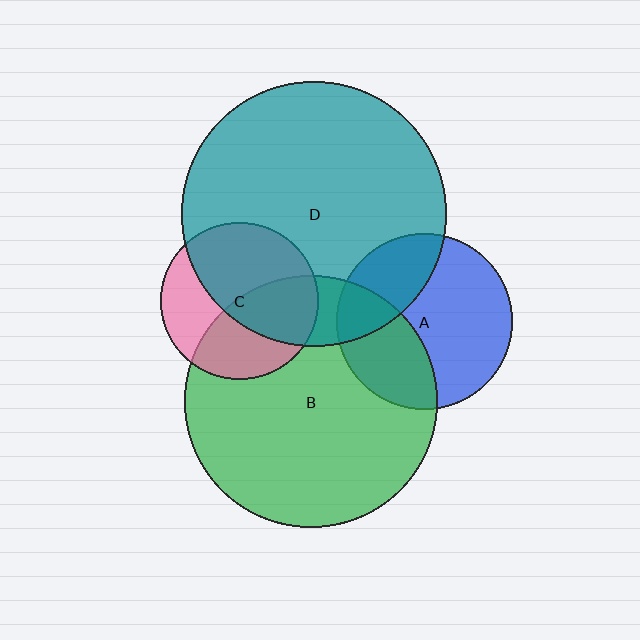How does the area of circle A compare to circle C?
Approximately 1.2 times.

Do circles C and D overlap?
Yes.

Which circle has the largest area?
Circle D (teal).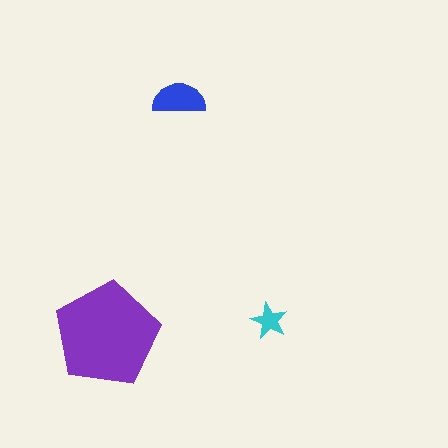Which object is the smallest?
The cyan star.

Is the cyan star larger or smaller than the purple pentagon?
Smaller.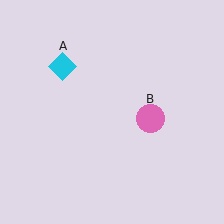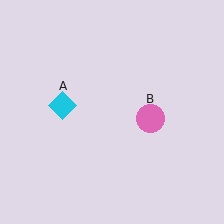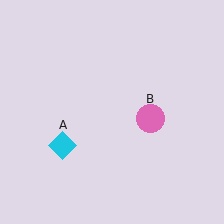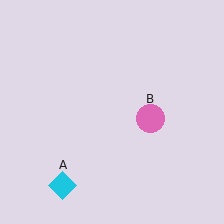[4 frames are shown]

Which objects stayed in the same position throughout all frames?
Pink circle (object B) remained stationary.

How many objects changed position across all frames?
1 object changed position: cyan diamond (object A).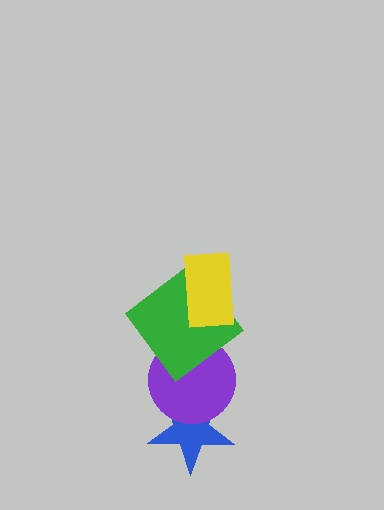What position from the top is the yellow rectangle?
The yellow rectangle is 1st from the top.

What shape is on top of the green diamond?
The yellow rectangle is on top of the green diamond.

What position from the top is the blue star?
The blue star is 4th from the top.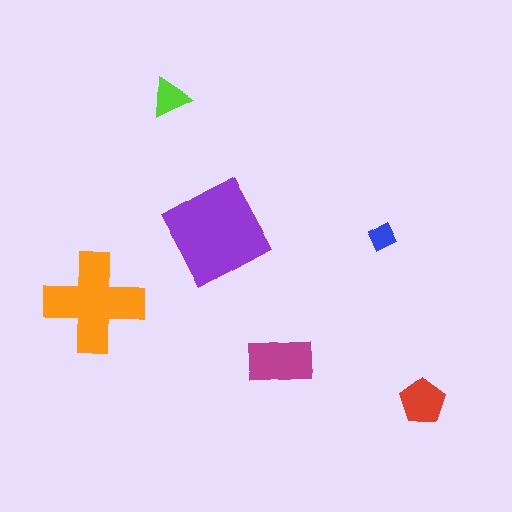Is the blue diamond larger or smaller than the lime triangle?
Smaller.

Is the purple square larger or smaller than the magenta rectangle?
Larger.